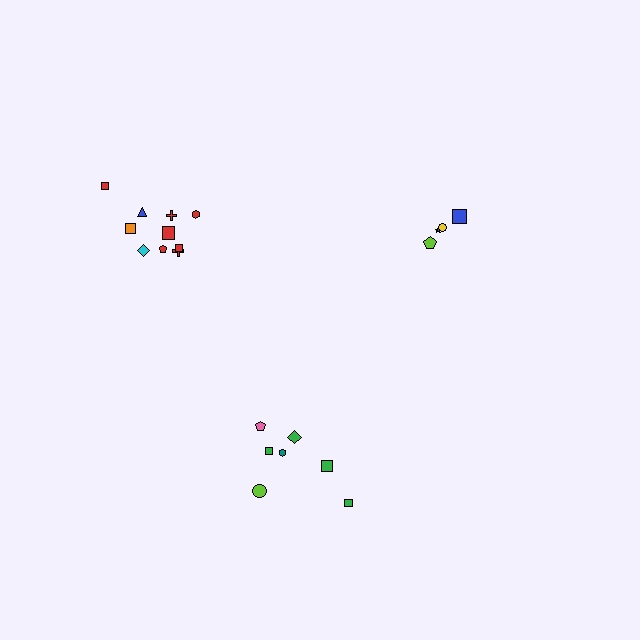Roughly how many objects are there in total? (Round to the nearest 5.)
Roughly 20 objects in total.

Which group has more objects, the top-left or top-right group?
The top-left group.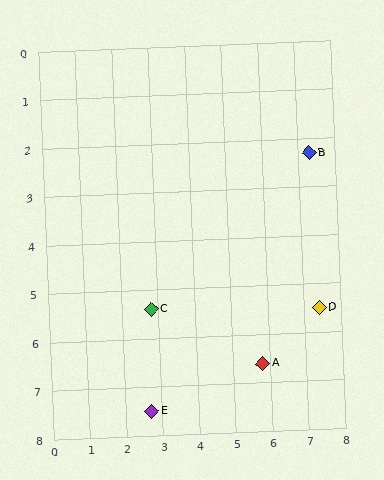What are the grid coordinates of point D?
Point D is at approximately (7.4, 5.5).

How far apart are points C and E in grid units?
Points C and E are about 2.1 grid units apart.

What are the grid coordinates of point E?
Point E is at approximately (2.7, 7.5).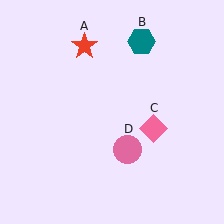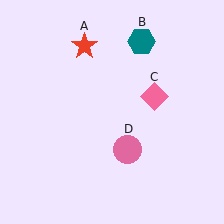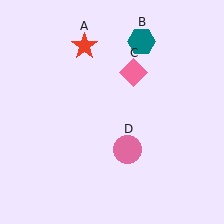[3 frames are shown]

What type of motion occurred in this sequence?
The pink diamond (object C) rotated counterclockwise around the center of the scene.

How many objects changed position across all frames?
1 object changed position: pink diamond (object C).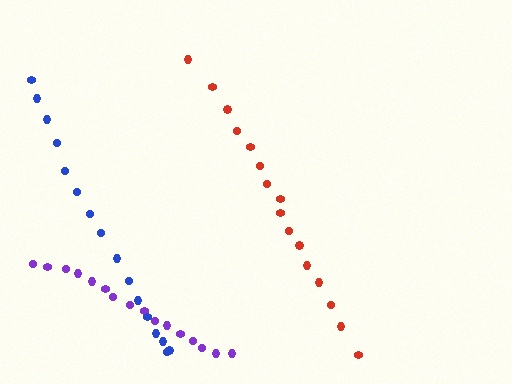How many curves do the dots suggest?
There are 3 distinct paths.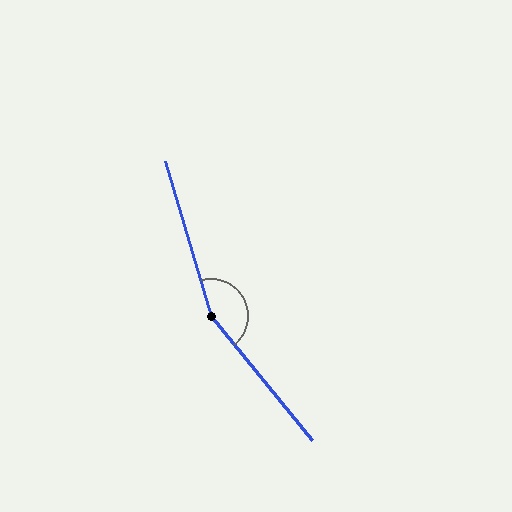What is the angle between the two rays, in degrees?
Approximately 157 degrees.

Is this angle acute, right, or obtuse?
It is obtuse.